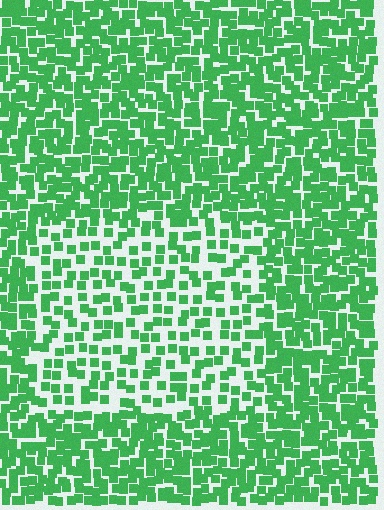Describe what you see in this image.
The image contains small green elements arranged at two different densities. A rectangle-shaped region is visible where the elements are less densely packed than the surrounding area.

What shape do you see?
I see a rectangle.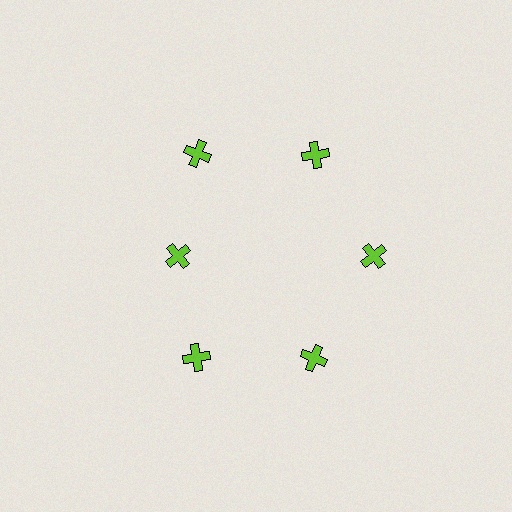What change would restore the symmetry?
The symmetry would be restored by moving it outward, back onto the ring so that all 6 crosses sit at equal angles and equal distance from the center.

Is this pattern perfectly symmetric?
No. The 6 lime crosses are arranged in a ring, but one element near the 9 o'clock position is pulled inward toward the center, breaking the 6-fold rotational symmetry.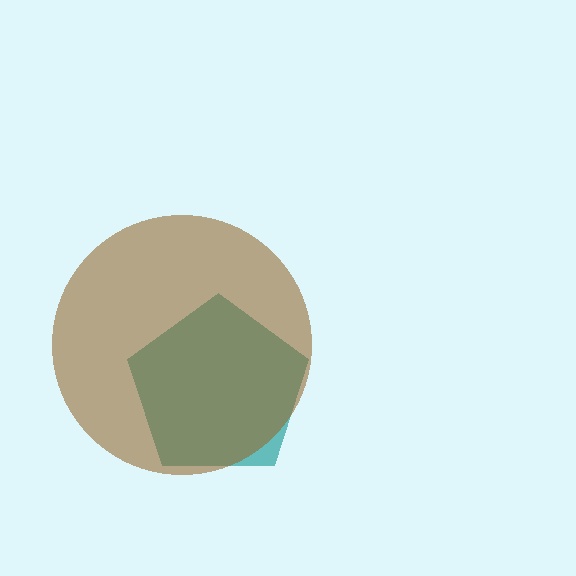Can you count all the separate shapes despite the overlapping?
Yes, there are 2 separate shapes.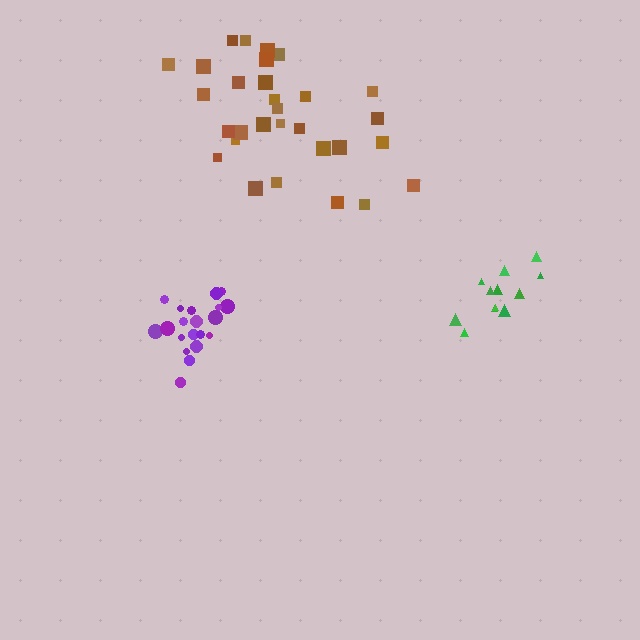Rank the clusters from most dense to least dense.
purple, green, brown.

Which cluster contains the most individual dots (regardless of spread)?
Brown (30).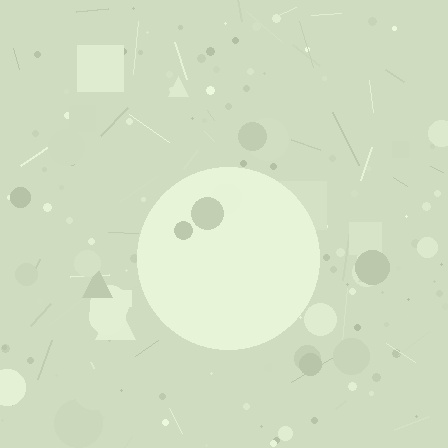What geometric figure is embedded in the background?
A circle is embedded in the background.